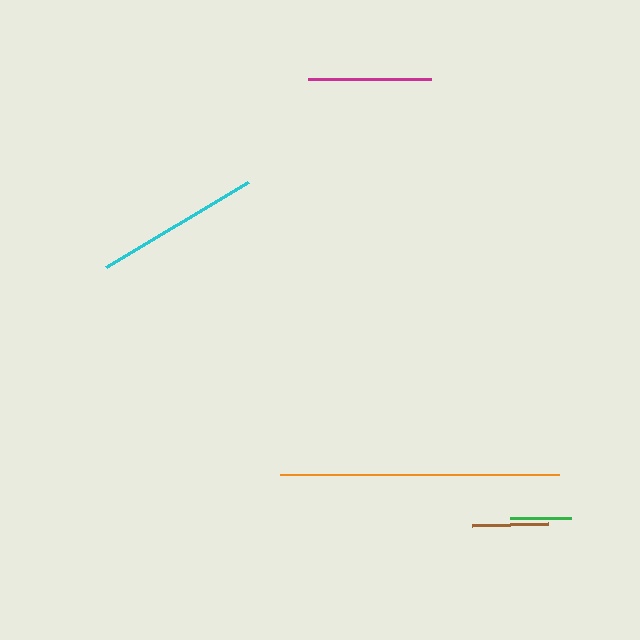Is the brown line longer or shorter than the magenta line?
The magenta line is longer than the brown line.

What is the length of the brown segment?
The brown segment is approximately 77 pixels long.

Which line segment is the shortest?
The green line is the shortest at approximately 61 pixels.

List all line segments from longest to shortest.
From longest to shortest: orange, cyan, magenta, brown, green.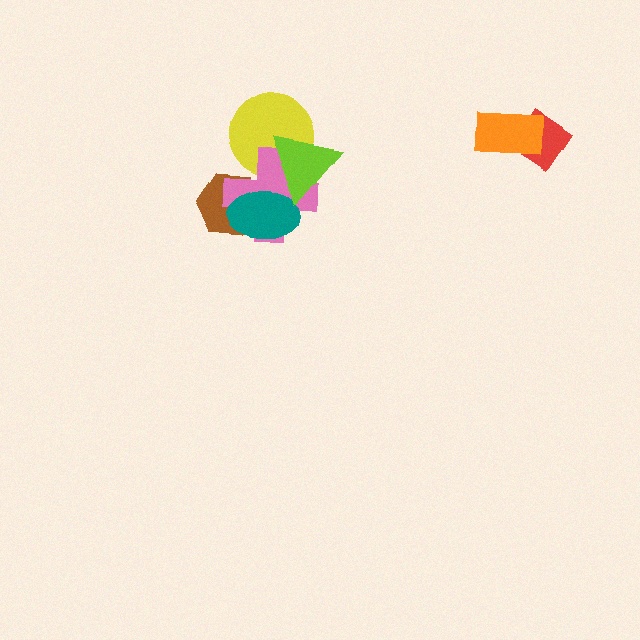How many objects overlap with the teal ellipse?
3 objects overlap with the teal ellipse.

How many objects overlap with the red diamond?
1 object overlaps with the red diamond.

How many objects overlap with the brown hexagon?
2 objects overlap with the brown hexagon.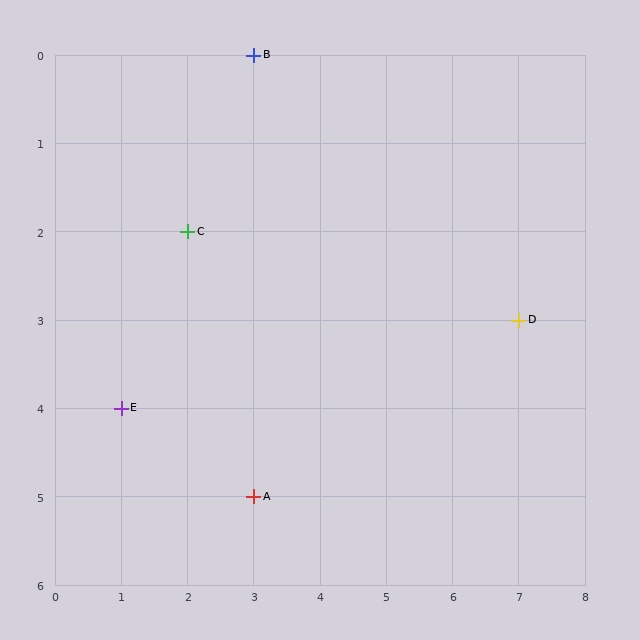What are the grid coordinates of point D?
Point D is at grid coordinates (7, 3).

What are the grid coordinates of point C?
Point C is at grid coordinates (2, 2).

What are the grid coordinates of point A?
Point A is at grid coordinates (3, 5).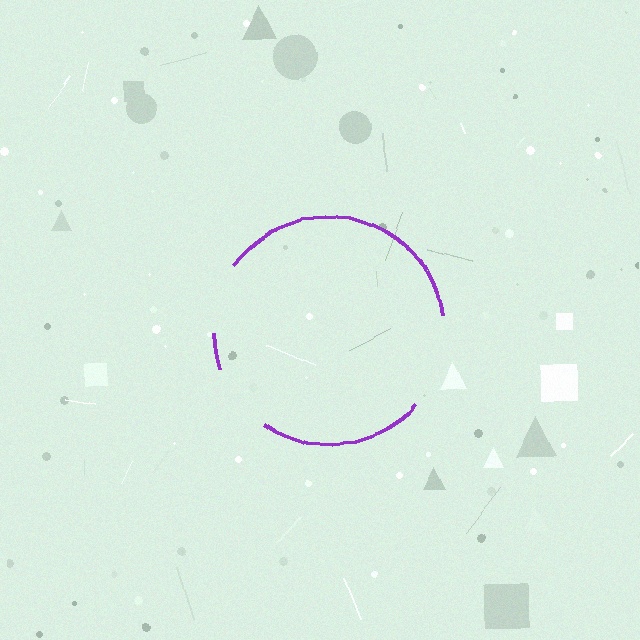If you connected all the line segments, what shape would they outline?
They would outline a circle.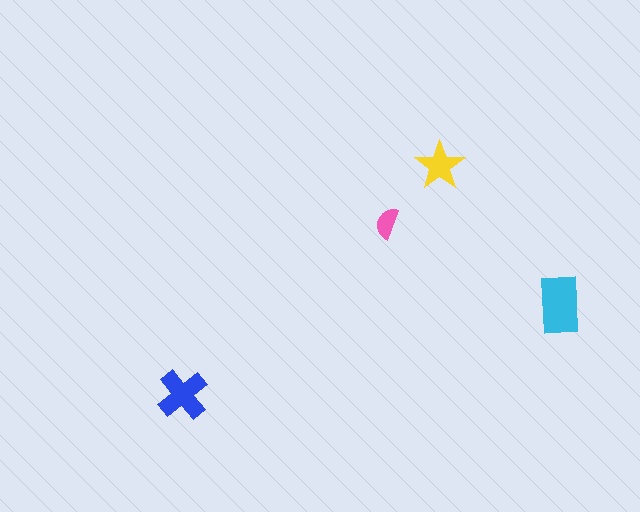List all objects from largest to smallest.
The cyan rectangle, the blue cross, the yellow star, the pink semicircle.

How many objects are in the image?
There are 4 objects in the image.